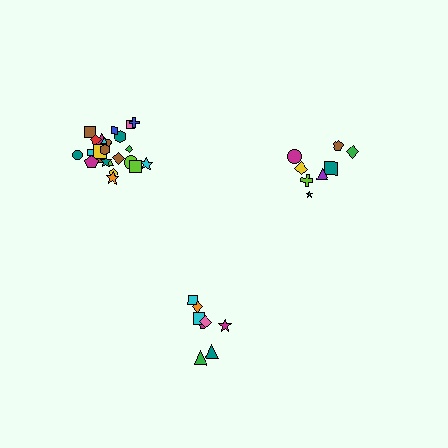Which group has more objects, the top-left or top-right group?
The top-left group.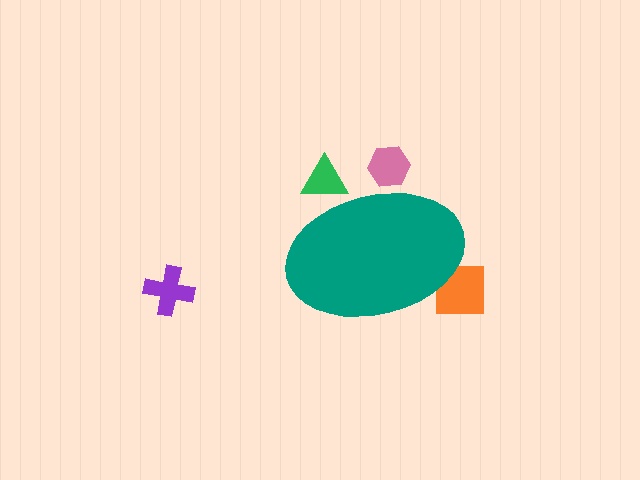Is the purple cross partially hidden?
No, the purple cross is fully visible.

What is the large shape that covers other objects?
A teal ellipse.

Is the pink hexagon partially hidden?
Yes, the pink hexagon is partially hidden behind the teal ellipse.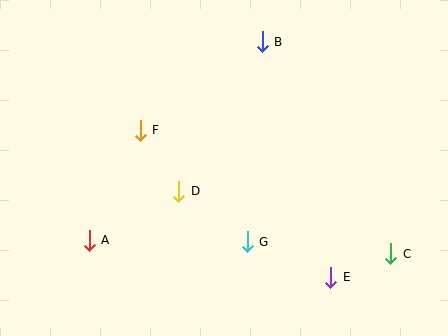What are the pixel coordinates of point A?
Point A is at (89, 240).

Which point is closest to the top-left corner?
Point F is closest to the top-left corner.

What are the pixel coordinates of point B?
Point B is at (262, 42).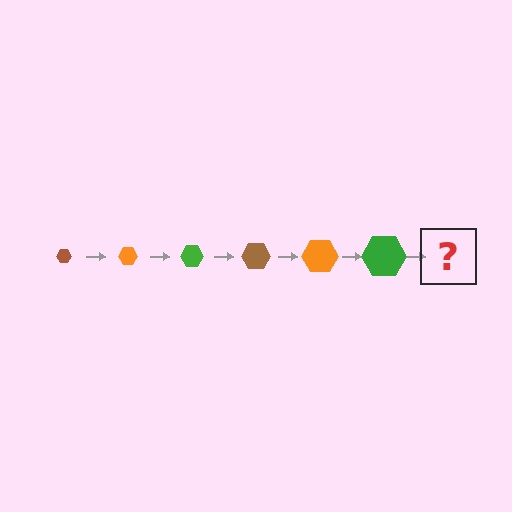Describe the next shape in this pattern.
It should be a brown hexagon, larger than the previous one.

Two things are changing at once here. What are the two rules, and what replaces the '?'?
The two rules are that the hexagon grows larger each step and the color cycles through brown, orange, and green. The '?' should be a brown hexagon, larger than the previous one.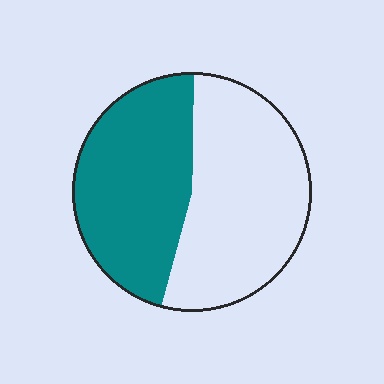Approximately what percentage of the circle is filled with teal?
Approximately 45%.